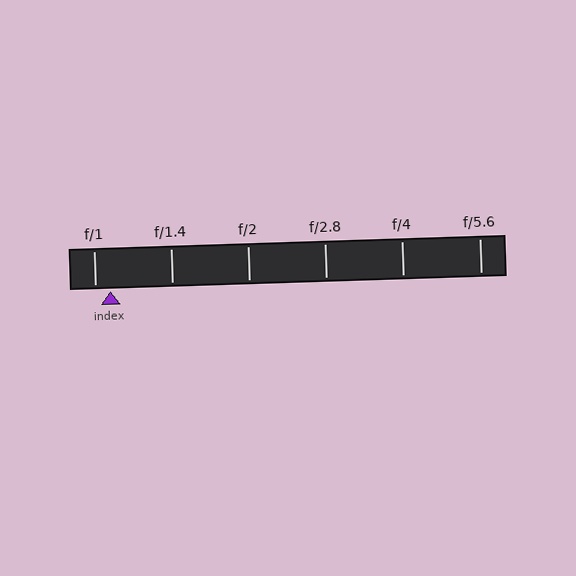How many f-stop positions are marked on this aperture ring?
There are 6 f-stop positions marked.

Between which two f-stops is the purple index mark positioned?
The index mark is between f/1 and f/1.4.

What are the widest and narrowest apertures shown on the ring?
The widest aperture shown is f/1 and the narrowest is f/5.6.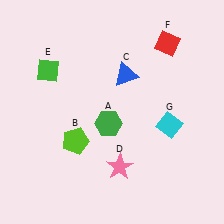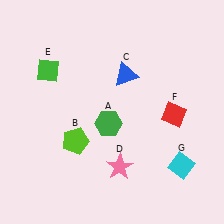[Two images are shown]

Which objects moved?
The objects that moved are: the red diamond (F), the cyan diamond (G).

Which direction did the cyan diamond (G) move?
The cyan diamond (G) moved down.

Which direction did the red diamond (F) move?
The red diamond (F) moved down.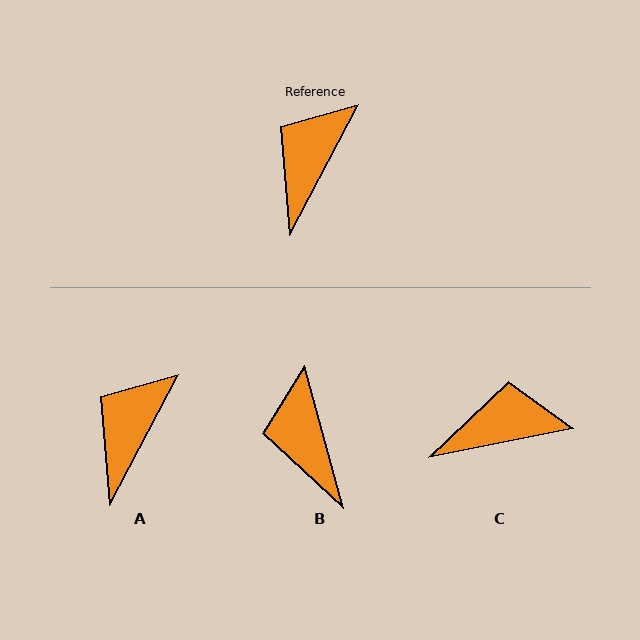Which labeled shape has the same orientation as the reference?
A.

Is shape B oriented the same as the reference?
No, it is off by about 43 degrees.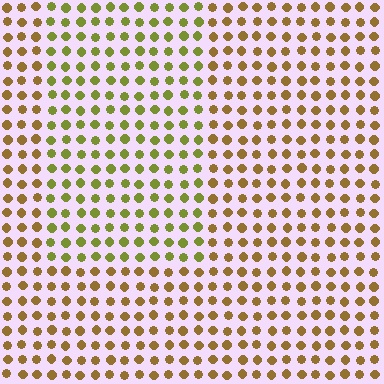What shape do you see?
I see a rectangle.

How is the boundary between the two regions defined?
The boundary is defined purely by a slight shift in hue (about 36 degrees). Spacing, size, and orientation are identical on both sides.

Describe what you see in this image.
The image is filled with small brown elements in a uniform arrangement. A rectangle-shaped region is visible where the elements are tinted to a slightly different hue, forming a subtle color boundary.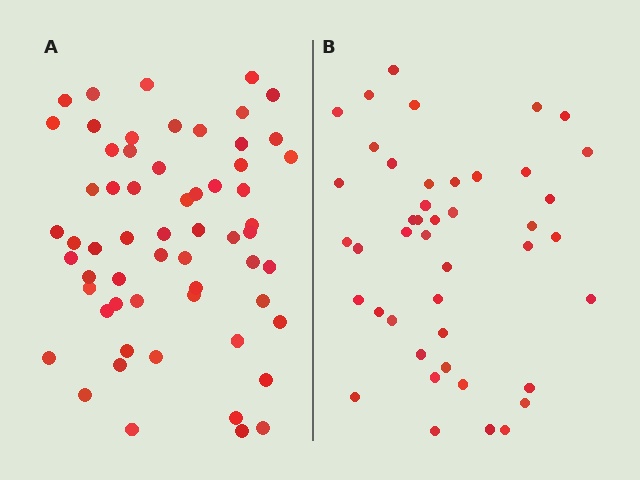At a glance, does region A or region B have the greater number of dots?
Region A (the left region) has more dots.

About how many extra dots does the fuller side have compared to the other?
Region A has approximately 15 more dots than region B.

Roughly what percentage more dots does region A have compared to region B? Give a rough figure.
About 35% more.